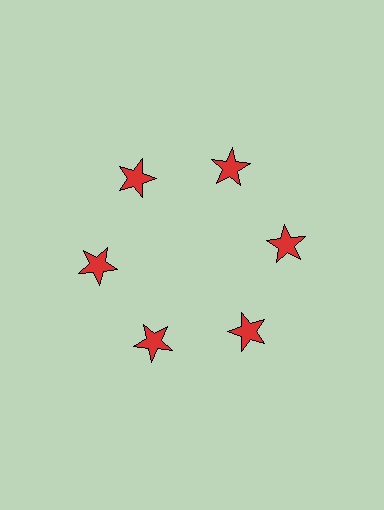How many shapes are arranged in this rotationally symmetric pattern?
There are 6 shapes, arranged in 6 groups of 1.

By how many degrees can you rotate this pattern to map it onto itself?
The pattern maps onto itself every 60 degrees of rotation.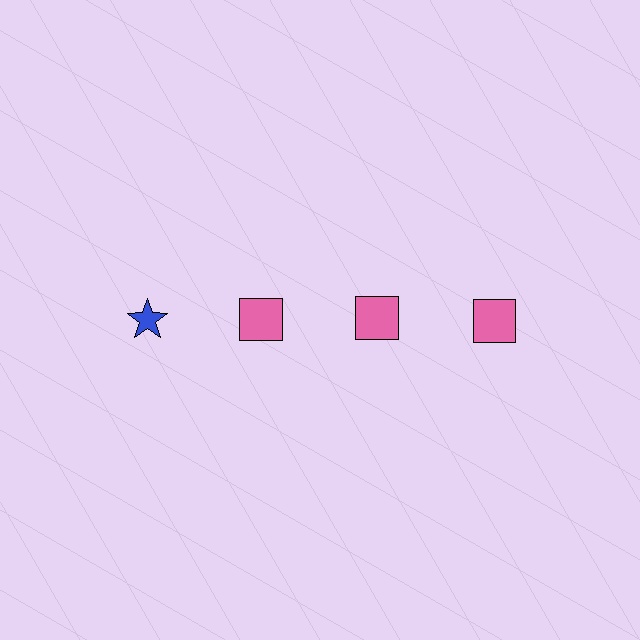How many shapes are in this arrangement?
There are 4 shapes arranged in a grid pattern.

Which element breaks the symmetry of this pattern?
The blue star in the top row, leftmost column breaks the symmetry. All other shapes are pink squares.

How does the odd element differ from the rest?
It differs in both color (blue instead of pink) and shape (star instead of square).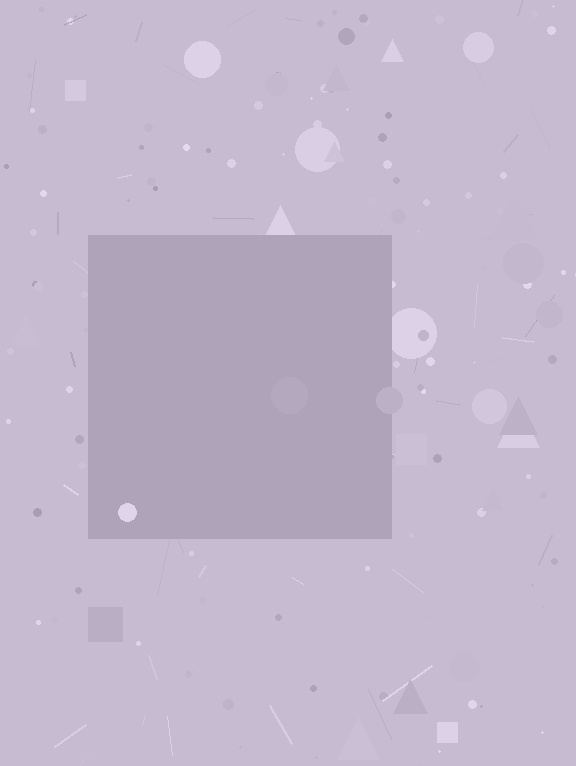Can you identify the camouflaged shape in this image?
The camouflaged shape is a square.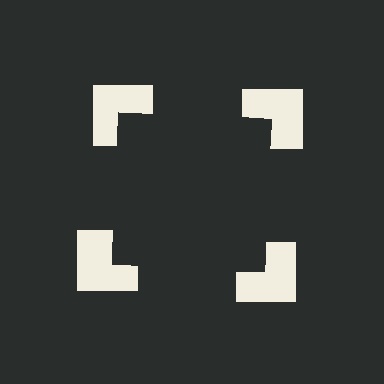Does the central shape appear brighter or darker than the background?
It typically appears slightly darker than the background, even though no actual brightness change is drawn.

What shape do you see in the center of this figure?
An illusory square — its edges are inferred from the aligned wedge cuts in the notched squares, not physically drawn.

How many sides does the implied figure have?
4 sides.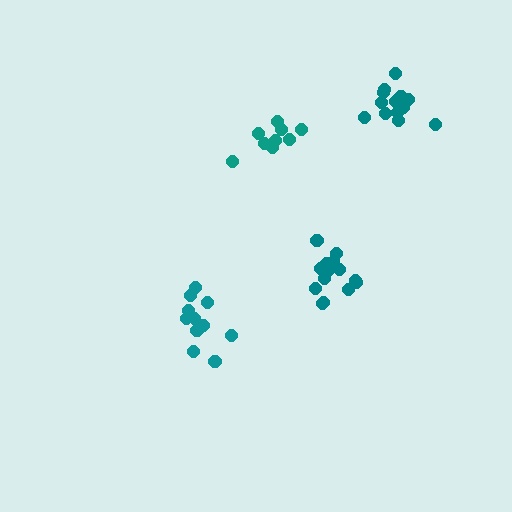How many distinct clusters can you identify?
There are 4 distinct clusters.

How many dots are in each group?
Group 1: 14 dots, Group 2: 9 dots, Group 3: 11 dots, Group 4: 13 dots (47 total).